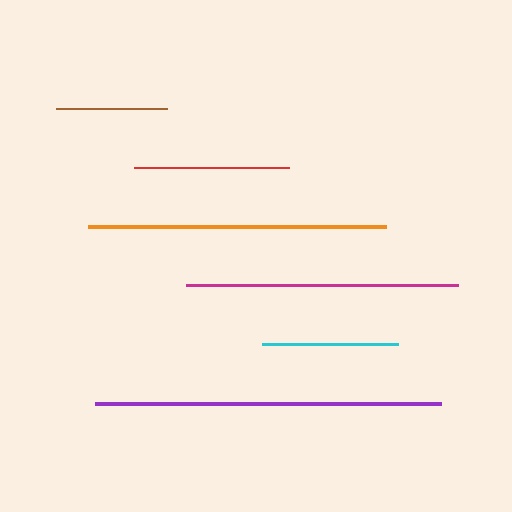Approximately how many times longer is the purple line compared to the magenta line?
The purple line is approximately 1.3 times the length of the magenta line.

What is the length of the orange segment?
The orange segment is approximately 298 pixels long.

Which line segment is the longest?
The purple line is the longest at approximately 345 pixels.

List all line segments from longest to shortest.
From longest to shortest: purple, orange, magenta, red, cyan, brown.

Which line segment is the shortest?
The brown line is the shortest at approximately 111 pixels.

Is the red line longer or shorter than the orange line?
The orange line is longer than the red line.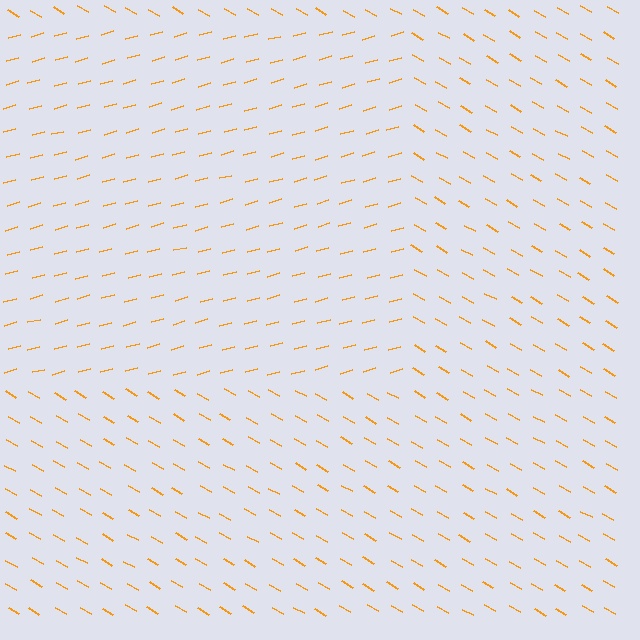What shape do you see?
I see a rectangle.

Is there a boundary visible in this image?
Yes, there is a texture boundary formed by a change in line orientation.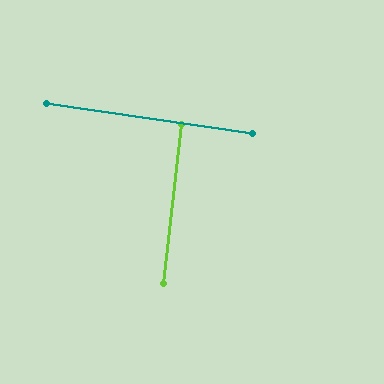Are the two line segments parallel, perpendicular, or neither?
Perpendicular — they meet at approximately 88°.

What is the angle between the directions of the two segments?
Approximately 88 degrees.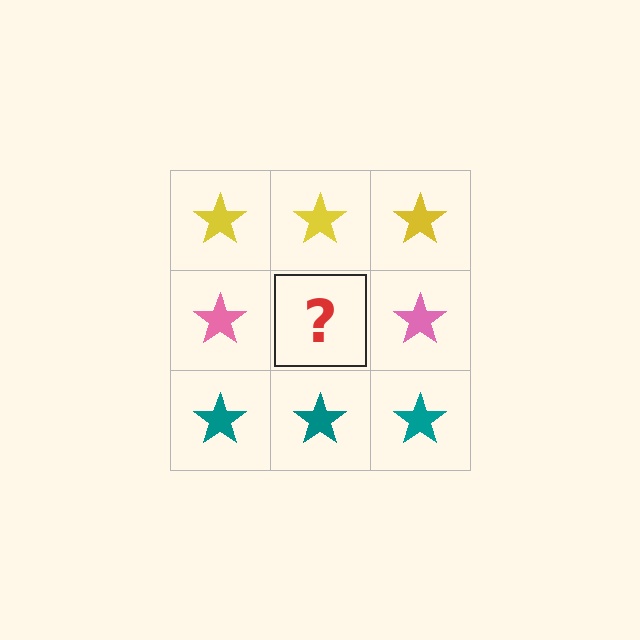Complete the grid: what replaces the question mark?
The question mark should be replaced with a pink star.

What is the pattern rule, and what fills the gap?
The rule is that each row has a consistent color. The gap should be filled with a pink star.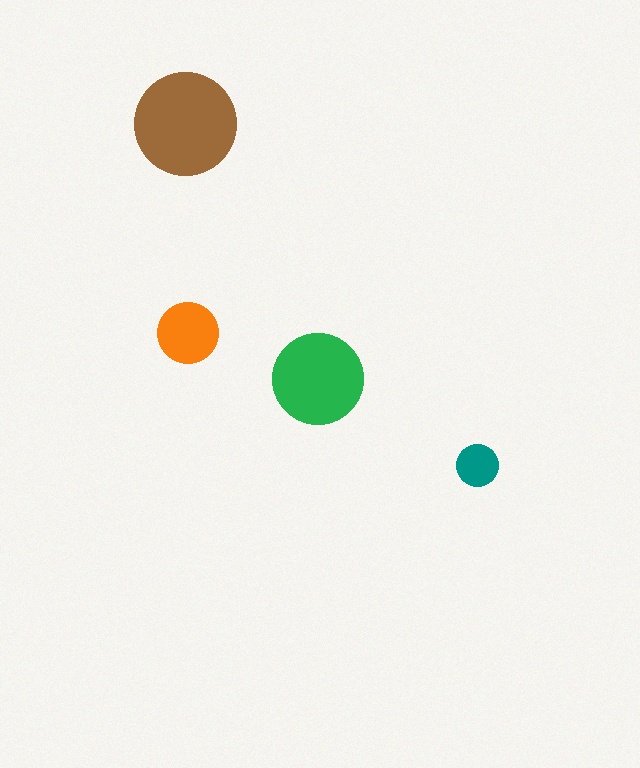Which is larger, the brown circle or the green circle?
The brown one.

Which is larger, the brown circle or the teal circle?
The brown one.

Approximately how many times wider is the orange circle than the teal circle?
About 1.5 times wider.